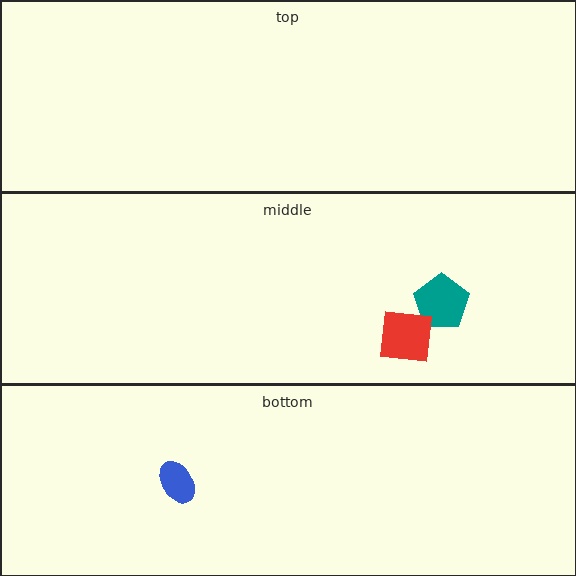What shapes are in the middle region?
The teal pentagon, the red square.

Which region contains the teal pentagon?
The middle region.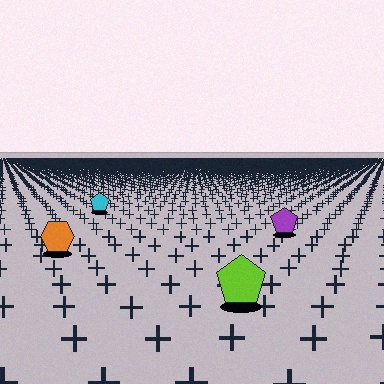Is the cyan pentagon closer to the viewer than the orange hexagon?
No. The orange hexagon is closer — you can tell from the texture gradient: the ground texture is coarser near it.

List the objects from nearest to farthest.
From nearest to farthest: the lime pentagon, the orange hexagon, the purple pentagon, the cyan pentagon.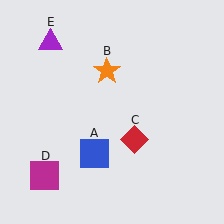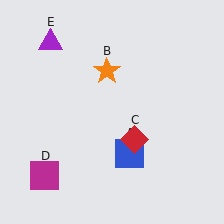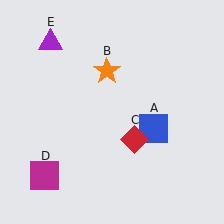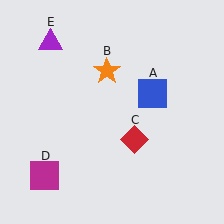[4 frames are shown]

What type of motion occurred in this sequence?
The blue square (object A) rotated counterclockwise around the center of the scene.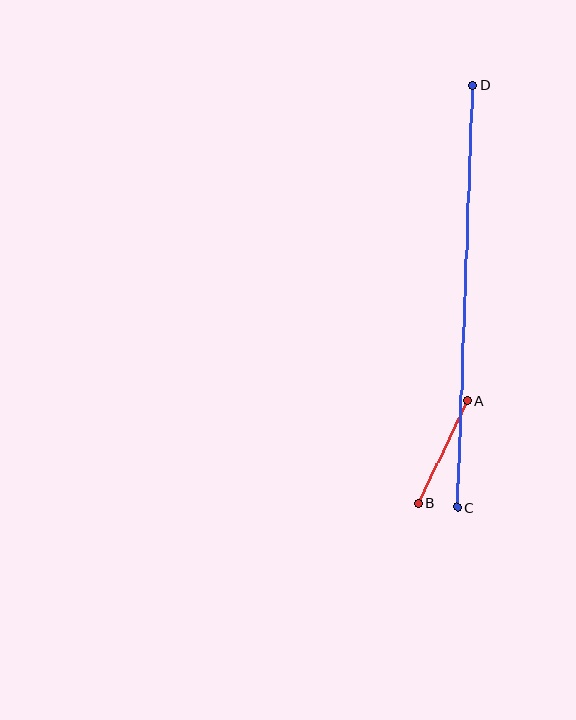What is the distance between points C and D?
The distance is approximately 422 pixels.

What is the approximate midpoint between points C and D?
The midpoint is at approximately (465, 296) pixels.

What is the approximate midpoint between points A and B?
The midpoint is at approximately (443, 452) pixels.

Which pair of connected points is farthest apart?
Points C and D are farthest apart.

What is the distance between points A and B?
The distance is approximately 114 pixels.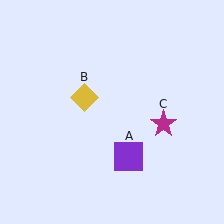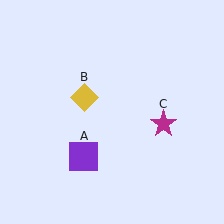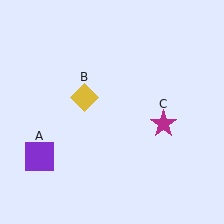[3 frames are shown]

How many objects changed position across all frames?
1 object changed position: purple square (object A).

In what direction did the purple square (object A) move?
The purple square (object A) moved left.